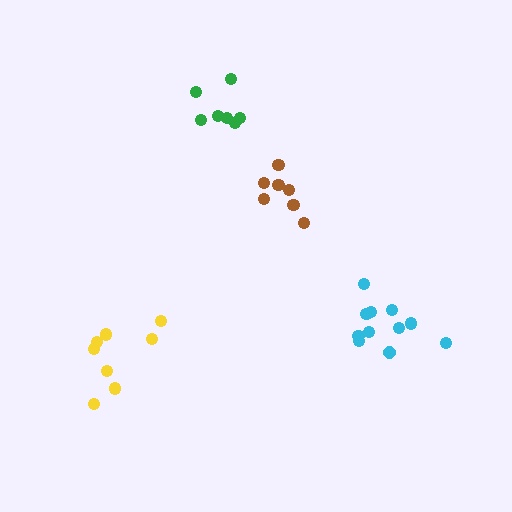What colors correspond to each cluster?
The clusters are colored: brown, cyan, yellow, green.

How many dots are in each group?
Group 1: 7 dots, Group 2: 11 dots, Group 3: 8 dots, Group 4: 7 dots (33 total).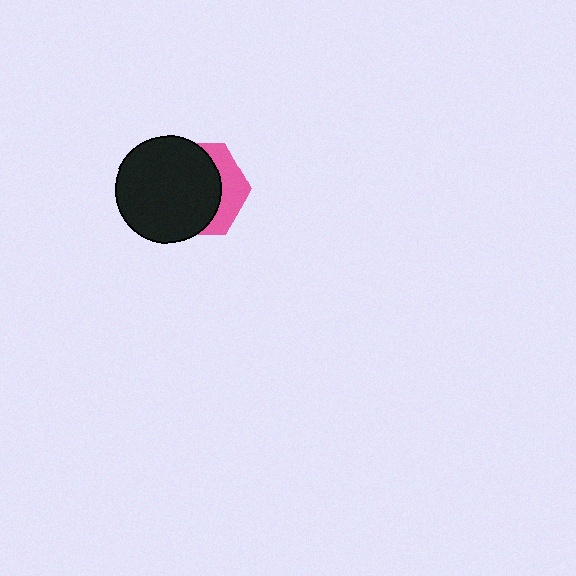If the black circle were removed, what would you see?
You would see the complete pink hexagon.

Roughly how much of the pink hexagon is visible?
A small part of it is visible (roughly 31%).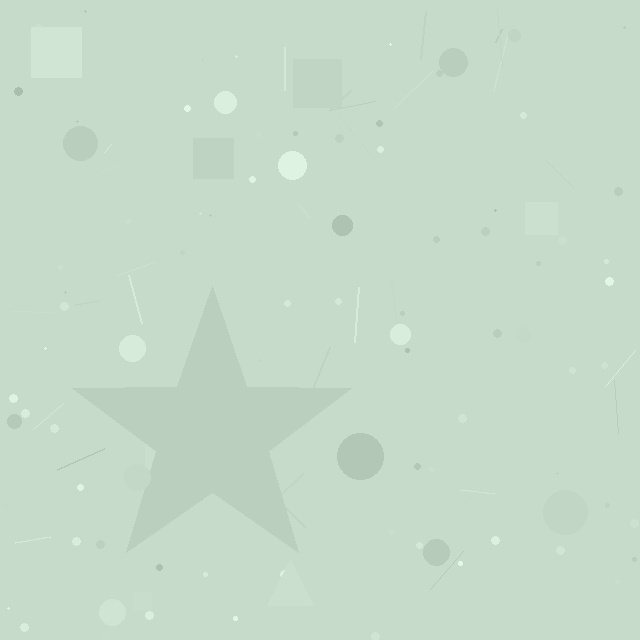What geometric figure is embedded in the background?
A star is embedded in the background.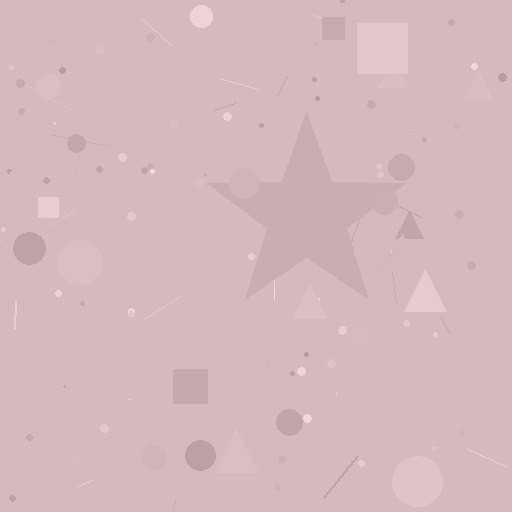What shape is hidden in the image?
A star is hidden in the image.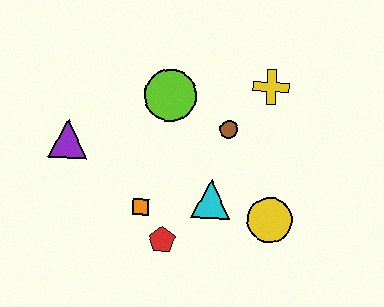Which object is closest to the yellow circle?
The cyan triangle is closest to the yellow circle.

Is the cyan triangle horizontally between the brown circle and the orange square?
Yes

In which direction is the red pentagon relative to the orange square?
The red pentagon is below the orange square.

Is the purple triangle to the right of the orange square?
No